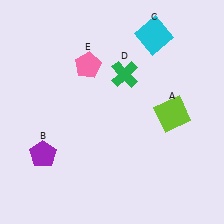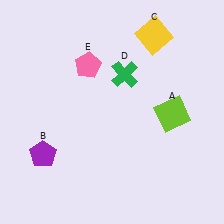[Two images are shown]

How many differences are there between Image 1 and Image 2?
There is 1 difference between the two images.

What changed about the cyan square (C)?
In Image 1, C is cyan. In Image 2, it changed to yellow.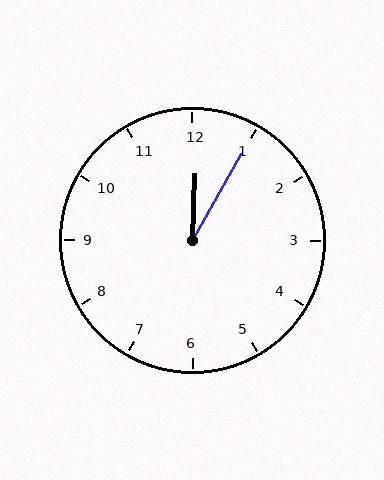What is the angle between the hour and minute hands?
Approximately 28 degrees.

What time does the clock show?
12:05.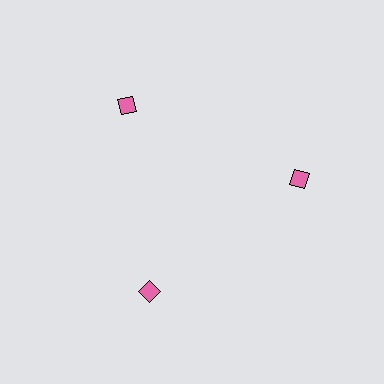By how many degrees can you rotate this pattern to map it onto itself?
The pattern maps onto itself every 120 degrees of rotation.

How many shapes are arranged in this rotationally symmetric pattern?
There are 3 shapes, arranged in 3 groups of 1.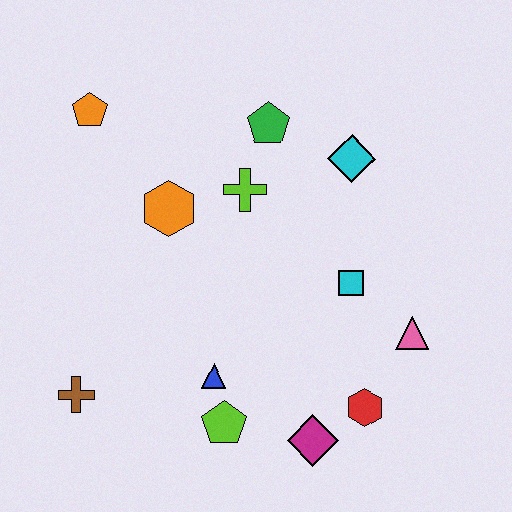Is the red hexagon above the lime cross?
No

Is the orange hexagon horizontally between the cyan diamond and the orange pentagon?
Yes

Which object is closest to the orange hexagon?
The lime cross is closest to the orange hexagon.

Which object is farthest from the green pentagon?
The brown cross is farthest from the green pentagon.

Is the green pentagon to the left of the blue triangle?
No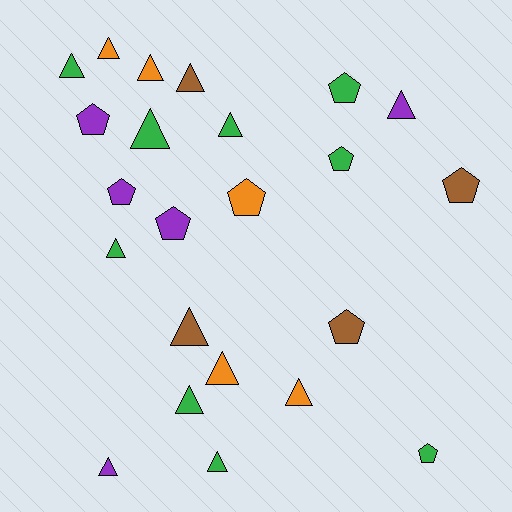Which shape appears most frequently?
Triangle, with 14 objects.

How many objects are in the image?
There are 23 objects.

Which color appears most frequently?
Green, with 9 objects.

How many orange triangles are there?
There are 4 orange triangles.